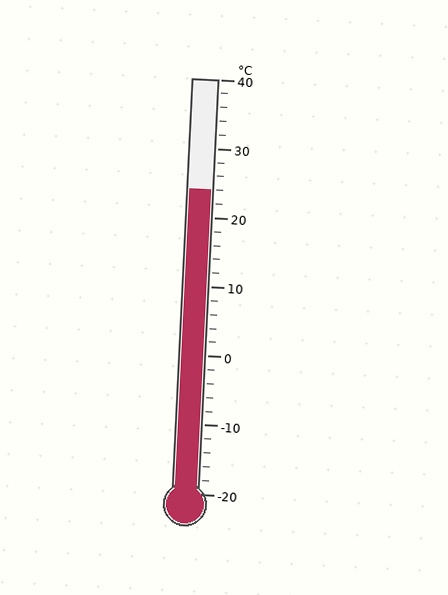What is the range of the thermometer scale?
The thermometer scale ranges from -20°C to 40°C.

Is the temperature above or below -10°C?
The temperature is above -10°C.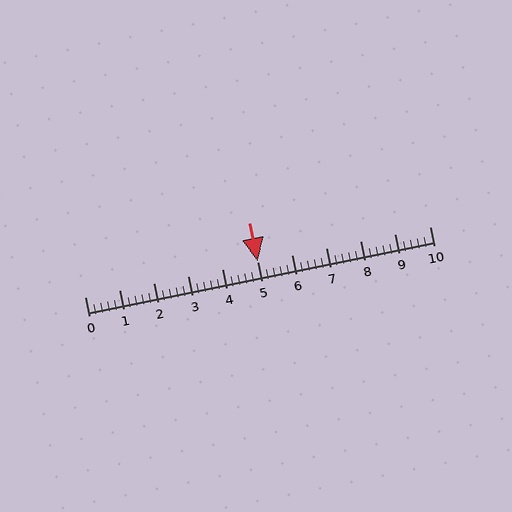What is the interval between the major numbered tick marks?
The major tick marks are spaced 1 units apart.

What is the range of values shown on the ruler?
The ruler shows values from 0 to 10.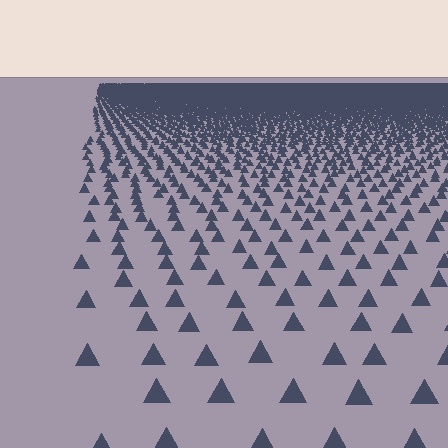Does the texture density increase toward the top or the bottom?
Density increases toward the top.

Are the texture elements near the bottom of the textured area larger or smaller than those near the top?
Larger. Near the bottom, elements are closer to the viewer and appear at a bigger on-screen size.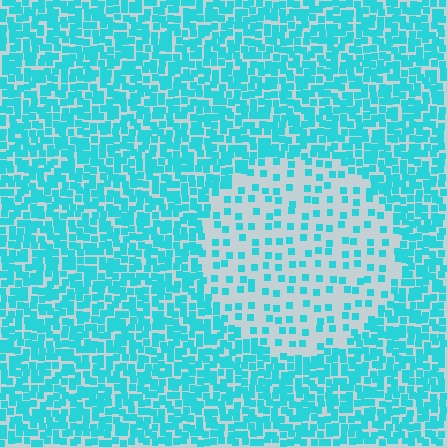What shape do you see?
I see a circle.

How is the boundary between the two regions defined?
The boundary is defined by a change in element density (approximately 3.0x ratio). All elements are the same color, size, and shape.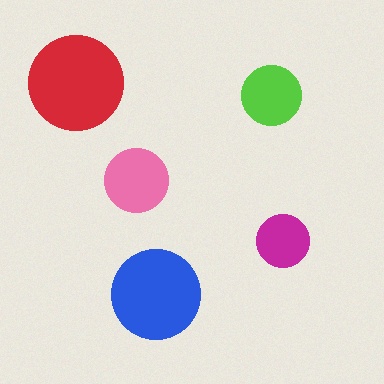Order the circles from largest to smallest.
the red one, the blue one, the pink one, the lime one, the magenta one.